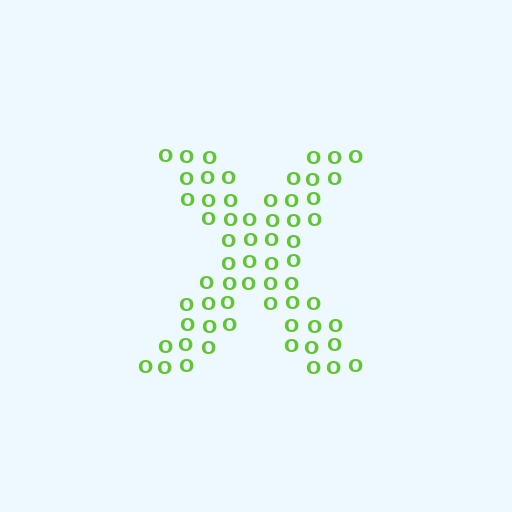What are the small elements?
The small elements are letter O's.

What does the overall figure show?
The overall figure shows the letter X.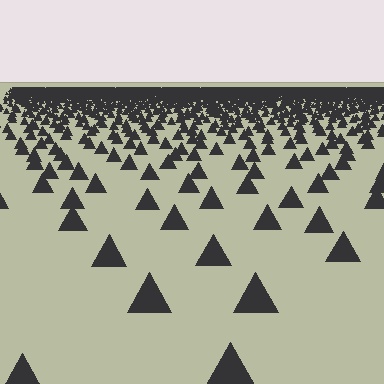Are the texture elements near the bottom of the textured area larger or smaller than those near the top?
Larger. Near the bottom, elements are closer to the viewer and appear at a bigger on-screen size.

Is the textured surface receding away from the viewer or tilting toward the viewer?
The surface is receding away from the viewer. Texture elements get smaller and denser toward the top.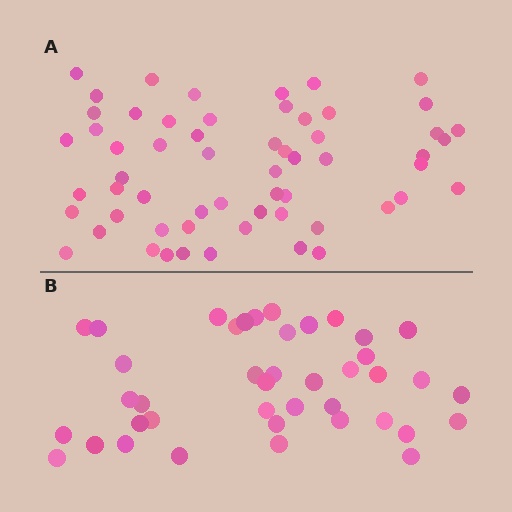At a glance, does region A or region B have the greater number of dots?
Region A (the top region) has more dots.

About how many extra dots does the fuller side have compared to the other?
Region A has approximately 20 more dots than region B.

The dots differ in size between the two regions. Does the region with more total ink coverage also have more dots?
No. Region B has more total ink coverage because its dots are larger, but region A actually contains more individual dots. Total area can be misleading — the number of items is what matters here.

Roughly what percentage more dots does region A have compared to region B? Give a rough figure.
About 45% more.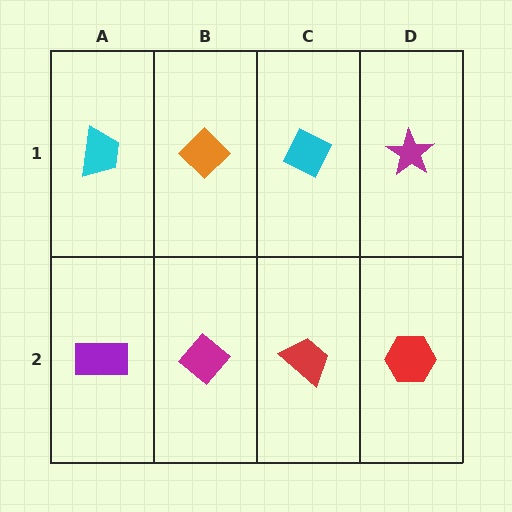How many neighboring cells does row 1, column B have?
3.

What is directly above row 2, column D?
A magenta star.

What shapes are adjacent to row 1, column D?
A red hexagon (row 2, column D), a cyan diamond (row 1, column C).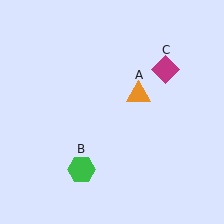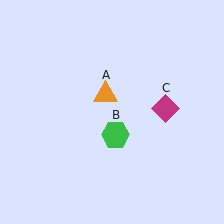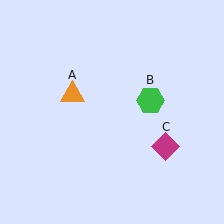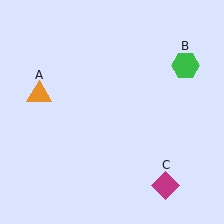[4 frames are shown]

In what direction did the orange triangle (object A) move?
The orange triangle (object A) moved left.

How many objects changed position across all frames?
3 objects changed position: orange triangle (object A), green hexagon (object B), magenta diamond (object C).